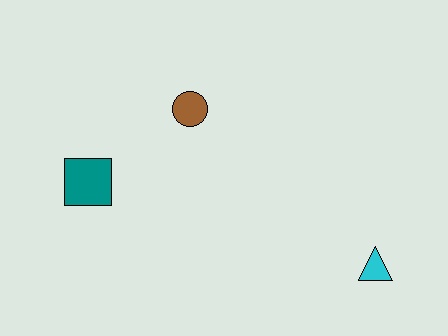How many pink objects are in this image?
There are no pink objects.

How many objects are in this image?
There are 3 objects.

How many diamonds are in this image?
There are no diamonds.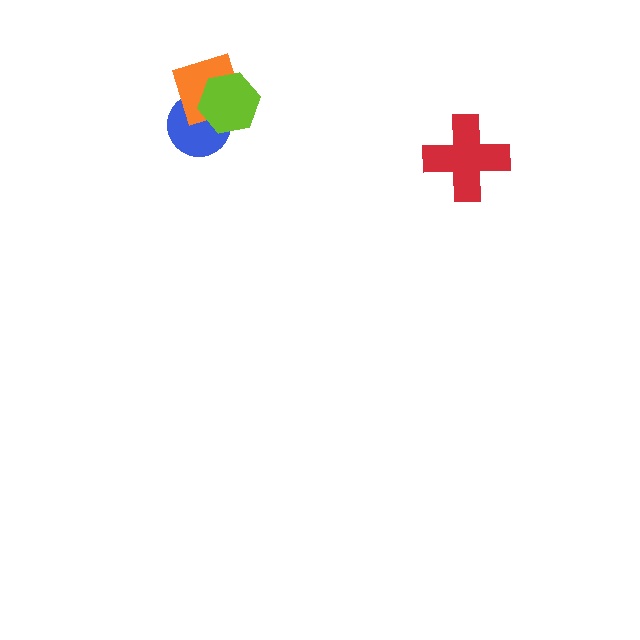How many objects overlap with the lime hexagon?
2 objects overlap with the lime hexagon.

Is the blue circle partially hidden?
Yes, it is partially covered by another shape.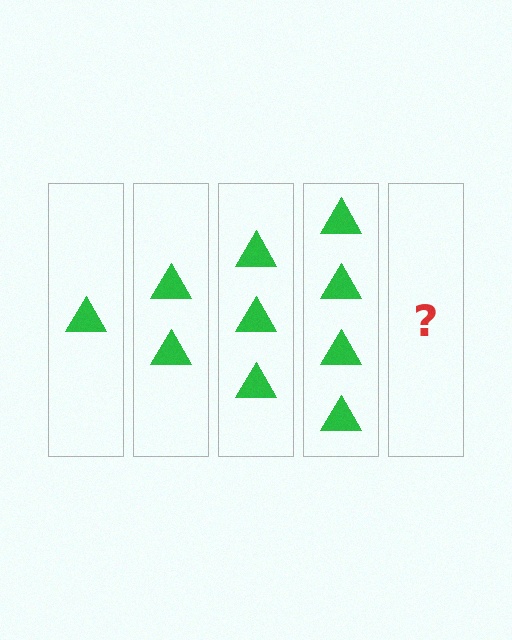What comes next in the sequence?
The next element should be 5 triangles.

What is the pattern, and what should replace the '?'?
The pattern is that each step adds one more triangle. The '?' should be 5 triangles.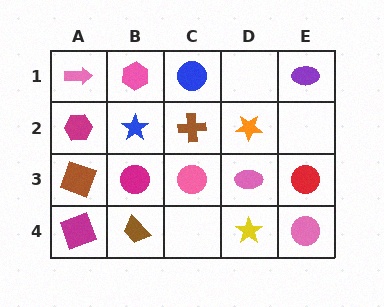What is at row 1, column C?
A blue circle.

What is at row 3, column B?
A magenta circle.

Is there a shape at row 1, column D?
No, that cell is empty.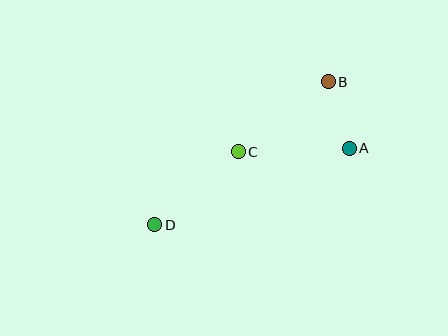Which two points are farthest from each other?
Points B and D are farthest from each other.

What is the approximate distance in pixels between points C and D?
The distance between C and D is approximately 111 pixels.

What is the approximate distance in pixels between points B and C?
The distance between B and C is approximately 114 pixels.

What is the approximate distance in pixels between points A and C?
The distance between A and C is approximately 111 pixels.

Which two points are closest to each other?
Points A and B are closest to each other.